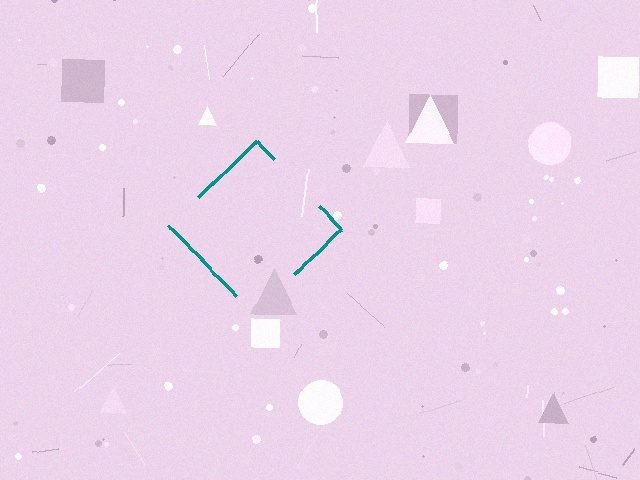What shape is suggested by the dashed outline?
The dashed outline suggests a diamond.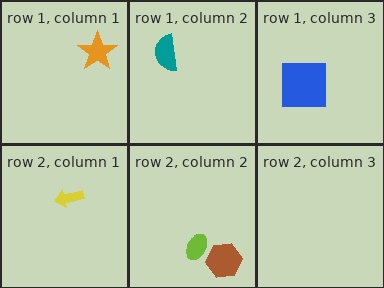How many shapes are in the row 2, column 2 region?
2.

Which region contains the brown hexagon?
The row 2, column 2 region.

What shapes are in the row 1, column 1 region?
The orange star.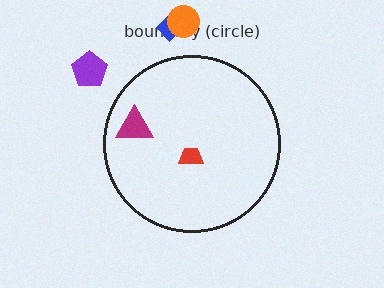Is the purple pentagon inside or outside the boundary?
Outside.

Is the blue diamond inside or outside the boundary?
Outside.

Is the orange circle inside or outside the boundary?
Outside.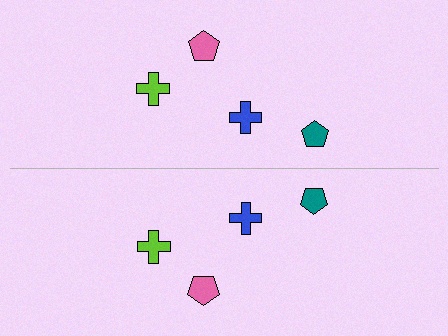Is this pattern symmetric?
Yes, this pattern has bilateral (reflection) symmetry.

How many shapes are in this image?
There are 8 shapes in this image.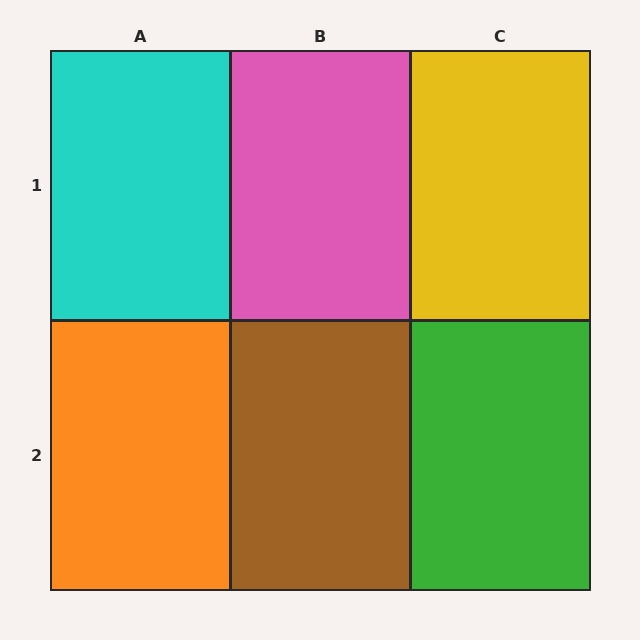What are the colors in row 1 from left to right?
Cyan, pink, yellow.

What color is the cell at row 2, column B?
Brown.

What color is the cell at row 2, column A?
Orange.